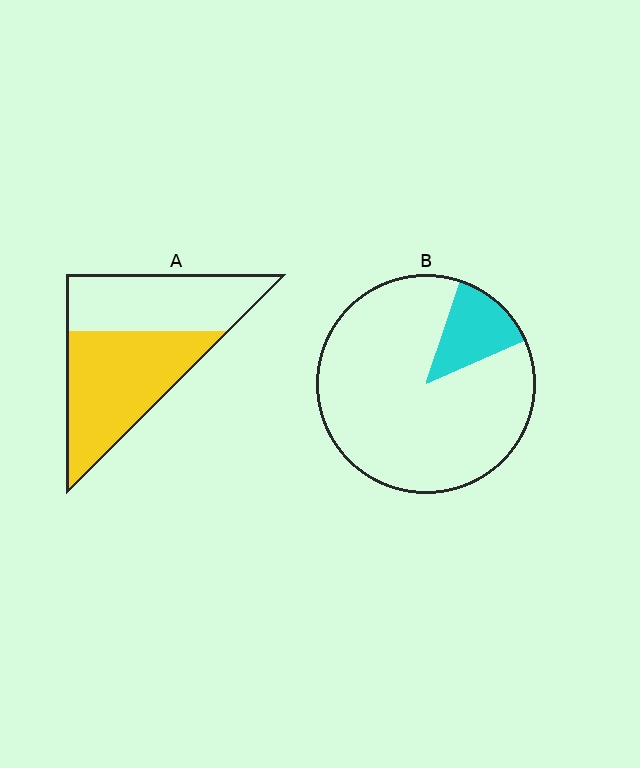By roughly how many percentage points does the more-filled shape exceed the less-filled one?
By roughly 40 percentage points (A over B).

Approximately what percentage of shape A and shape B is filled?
A is approximately 55% and B is approximately 15%.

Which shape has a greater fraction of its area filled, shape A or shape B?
Shape A.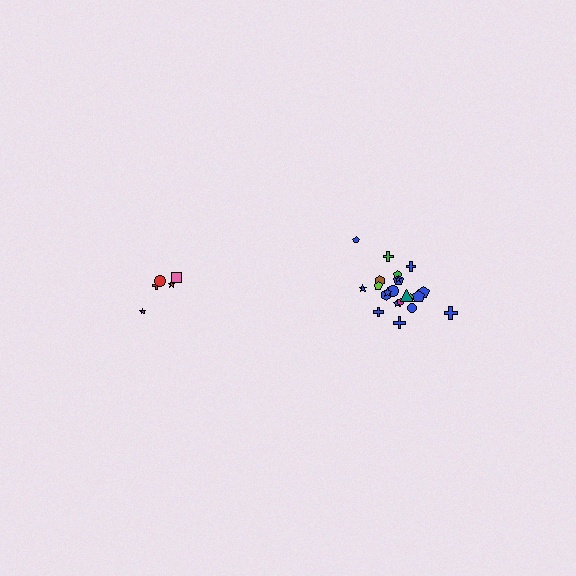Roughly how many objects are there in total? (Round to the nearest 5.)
Roughly 25 objects in total.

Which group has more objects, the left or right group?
The right group.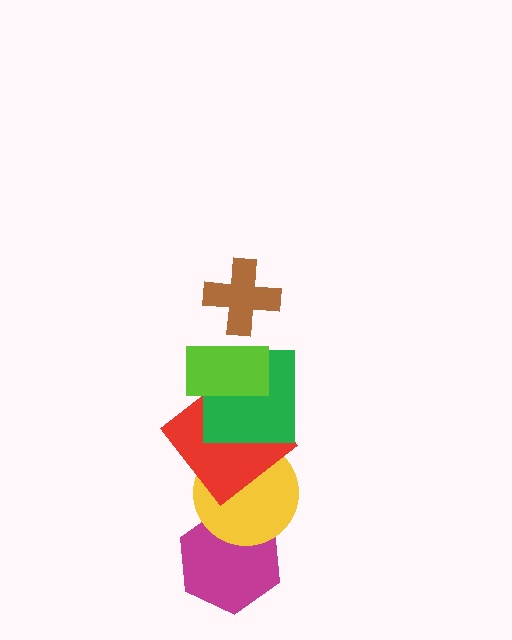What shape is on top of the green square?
The lime rectangle is on top of the green square.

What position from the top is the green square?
The green square is 3rd from the top.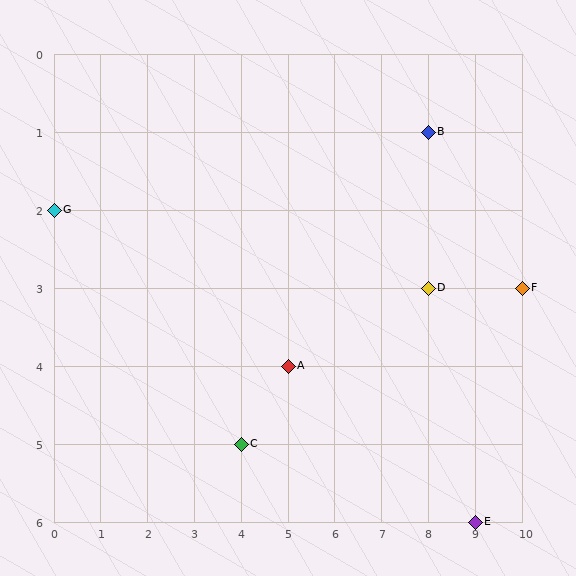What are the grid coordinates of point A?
Point A is at grid coordinates (5, 4).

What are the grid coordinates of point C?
Point C is at grid coordinates (4, 5).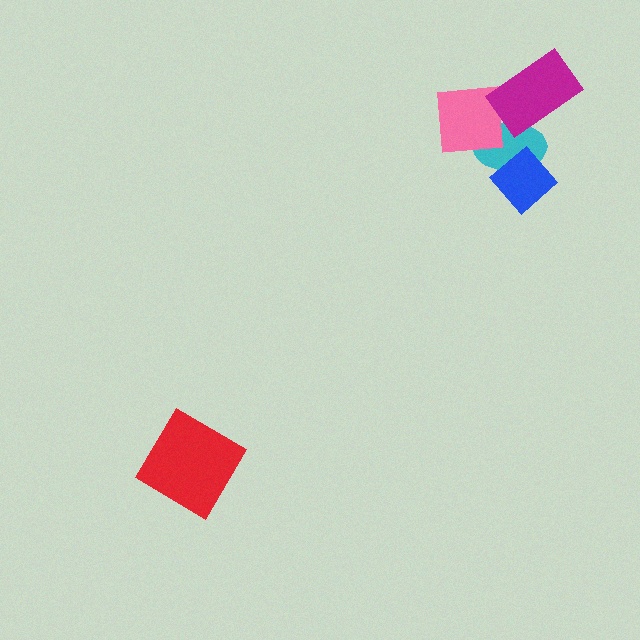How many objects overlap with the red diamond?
0 objects overlap with the red diamond.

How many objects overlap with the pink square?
2 objects overlap with the pink square.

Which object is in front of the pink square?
The magenta rectangle is in front of the pink square.